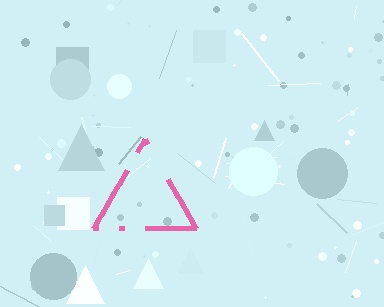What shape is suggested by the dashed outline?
The dashed outline suggests a triangle.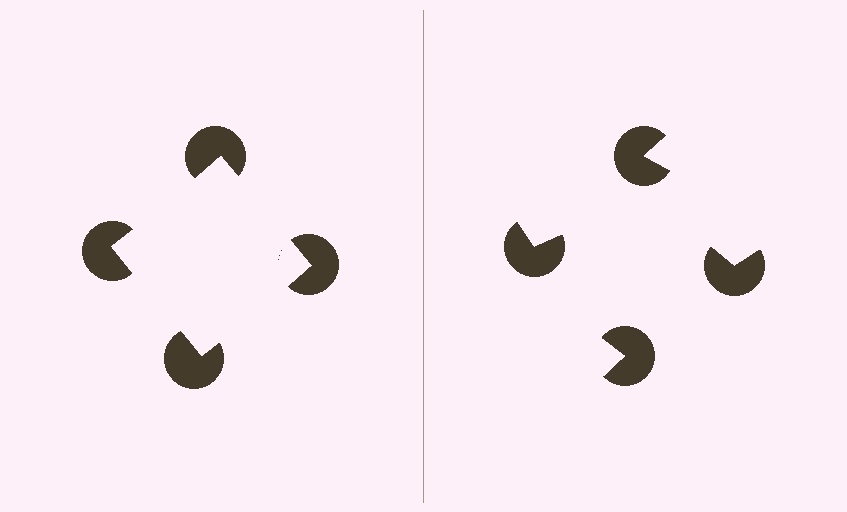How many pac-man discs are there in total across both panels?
8 — 4 on each side.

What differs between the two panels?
The pac-man discs are positioned identically on both sides; only the wedge orientations differ. On the left they align to a square; on the right they are misaligned.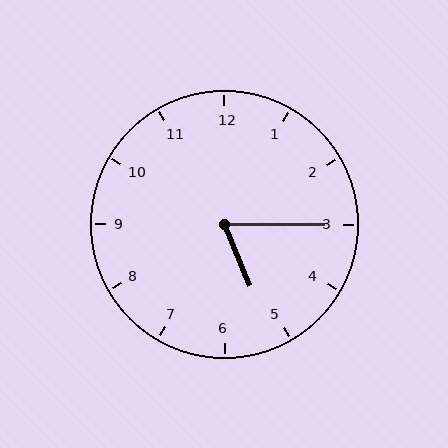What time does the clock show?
5:15.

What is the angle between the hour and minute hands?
Approximately 68 degrees.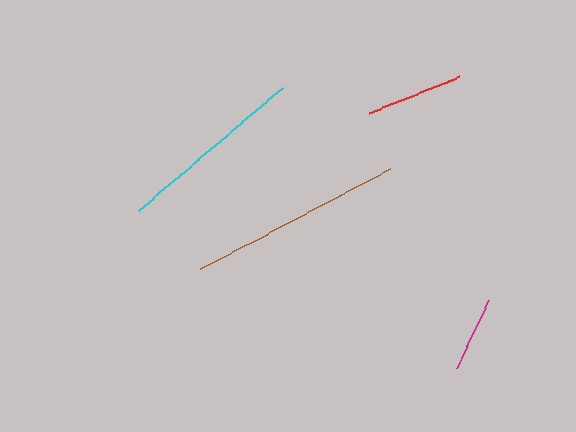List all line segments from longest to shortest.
From longest to shortest: brown, cyan, red, magenta.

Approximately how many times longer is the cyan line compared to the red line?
The cyan line is approximately 2.0 times the length of the red line.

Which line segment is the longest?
The brown line is the longest at approximately 213 pixels.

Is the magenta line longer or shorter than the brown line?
The brown line is longer than the magenta line.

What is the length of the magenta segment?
The magenta segment is approximately 76 pixels long.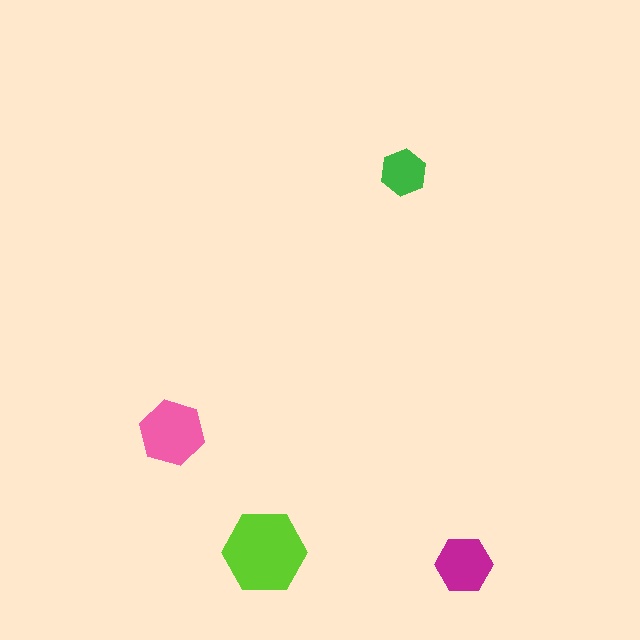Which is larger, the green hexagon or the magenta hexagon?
The magenta one.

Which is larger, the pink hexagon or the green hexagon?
The pink one.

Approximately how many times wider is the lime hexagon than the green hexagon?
About 2 times wider.